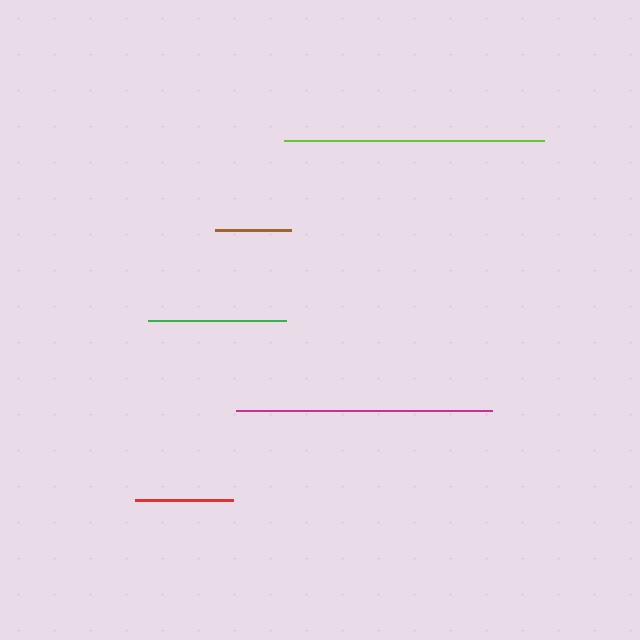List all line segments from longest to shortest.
From longest to shortest: lime, magenta, green, red, brown.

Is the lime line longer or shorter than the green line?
The lime line is longer than the green line.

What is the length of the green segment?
The green segment is approximately 138 pixels long.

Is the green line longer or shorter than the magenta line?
The magenta line is longer than the green line.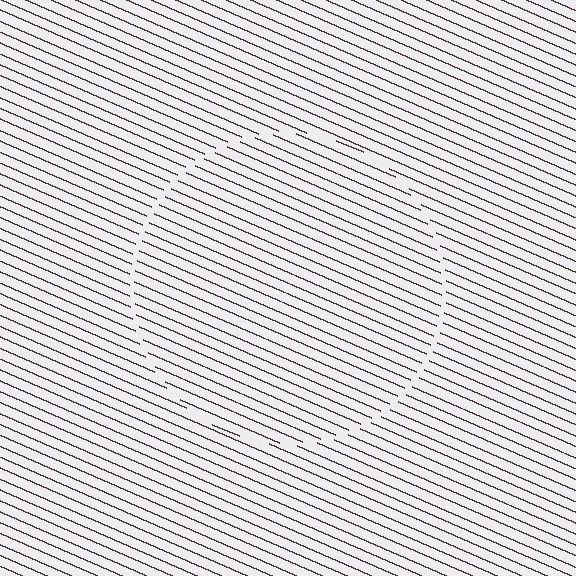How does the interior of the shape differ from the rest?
The interior of the shape contains the same grating, shifted by half a period — the contour is defined by the phase discontinuity where line-ends from the inner and outer gratings abut.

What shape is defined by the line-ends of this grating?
An illusory circle. The interior of the shape contains the same grating, shifted by half a period — the contour is defined by the phase discontinuity where line-ends from the inner and outer gratings abut.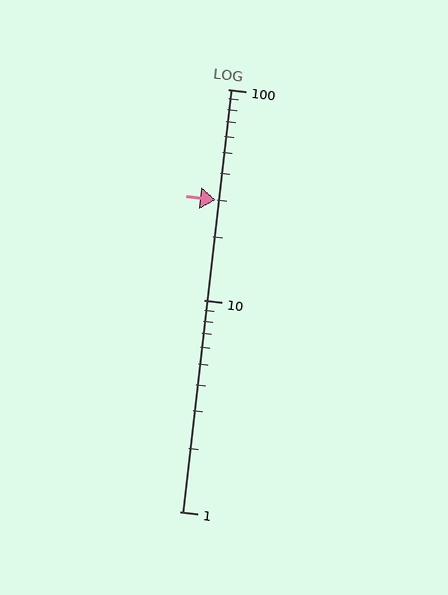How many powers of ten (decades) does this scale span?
The scale spans 2 decades, from 1 to 100.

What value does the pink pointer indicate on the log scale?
The pointer indicates approximately 30.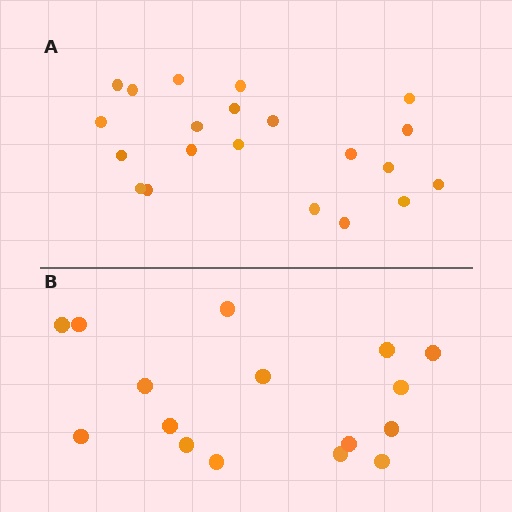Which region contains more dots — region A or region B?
Region A (the top region) has more dots.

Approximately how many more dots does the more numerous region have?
Region A has about 5 more dots than region B.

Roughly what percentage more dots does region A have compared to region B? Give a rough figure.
About 30% more.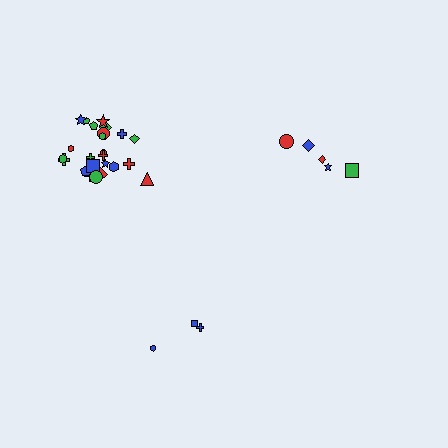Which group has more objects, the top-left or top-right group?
The top-left group.